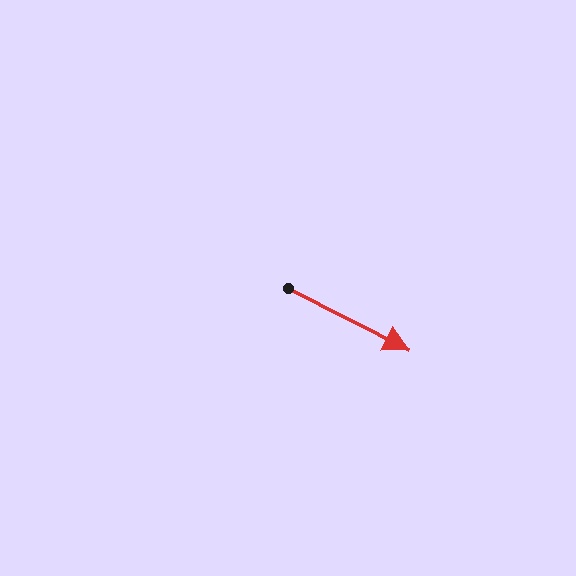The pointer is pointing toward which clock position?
Roughly 4 o'clock.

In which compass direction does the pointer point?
Southeast.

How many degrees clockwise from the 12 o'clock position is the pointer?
Approximately 117 degrees.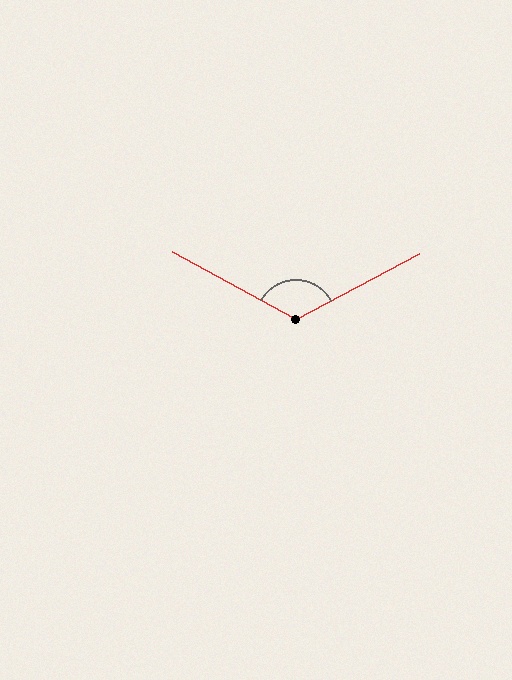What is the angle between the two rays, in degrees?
Approximately 123 degrees.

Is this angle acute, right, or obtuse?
It is obtuse.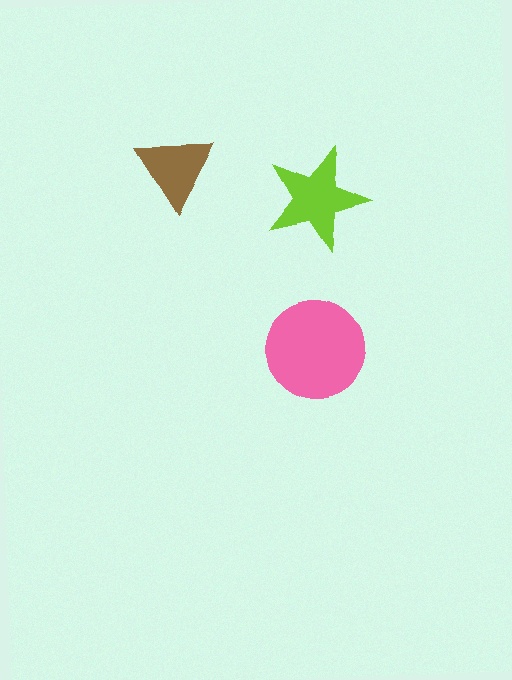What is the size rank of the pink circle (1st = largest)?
1st.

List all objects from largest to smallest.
The pink circle, the lime star, the brown triangle.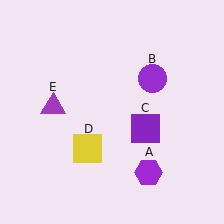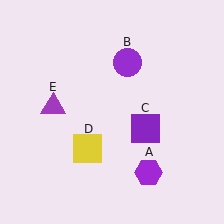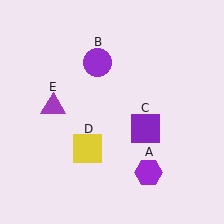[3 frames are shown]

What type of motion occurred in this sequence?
The purple circle (object B) rotated counterclockwise around the center of the scene.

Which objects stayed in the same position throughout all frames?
Purple hexagon (object A) and purple square (object C) and yellow square (object D) and purple triangle (object E) remained stationary.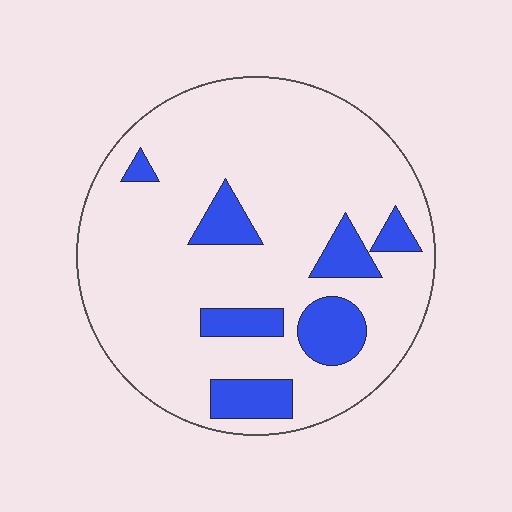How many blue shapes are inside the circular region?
7.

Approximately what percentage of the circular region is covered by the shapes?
Approximately 15%.